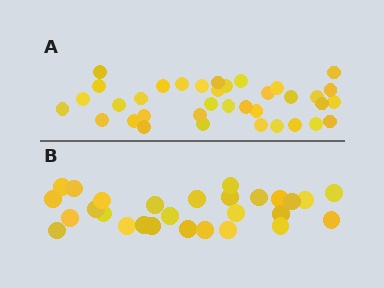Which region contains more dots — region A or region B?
Region A (the top region) has more dots.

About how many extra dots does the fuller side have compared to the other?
Region A has roughly 8 or so more dots than region B.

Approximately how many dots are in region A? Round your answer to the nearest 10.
About 40 dots. (The exact count is 36, which rounds to 40.)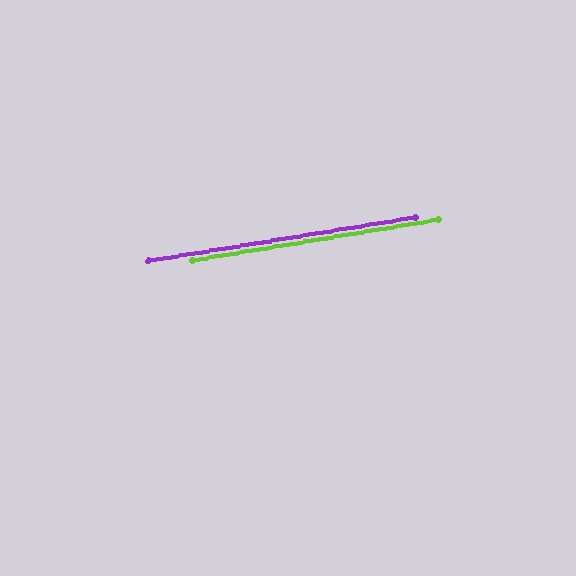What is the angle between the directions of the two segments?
Approximately 0 degrees.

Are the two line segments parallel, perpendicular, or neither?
Parallel — their directions differ by only 0.3°.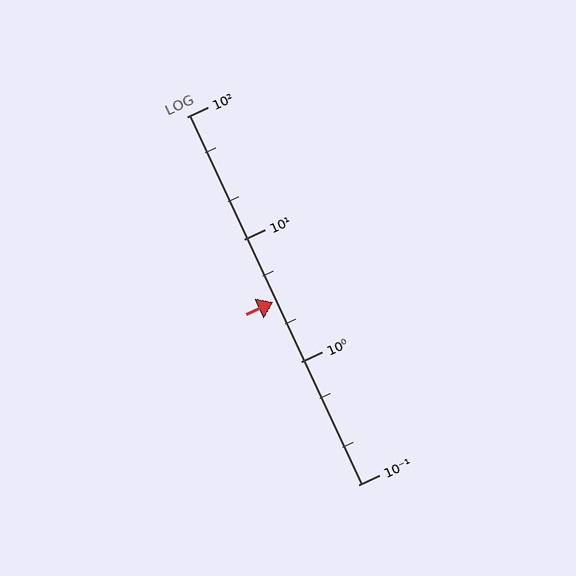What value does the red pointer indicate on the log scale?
The pointer indicates approximately 3.1.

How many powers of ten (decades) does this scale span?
The scale spans 3 decades, from 0.1 to 100.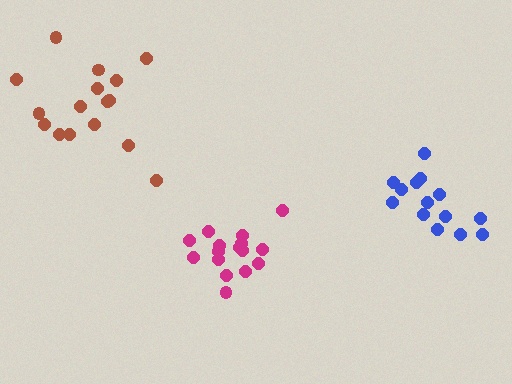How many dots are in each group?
Group 1: 14 dots, Group 2: 16 dots, Group 3: 16 dots (46 total).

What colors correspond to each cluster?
The clusters are colored: blue, brown, magenta.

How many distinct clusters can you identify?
There are 3 distinct clusters.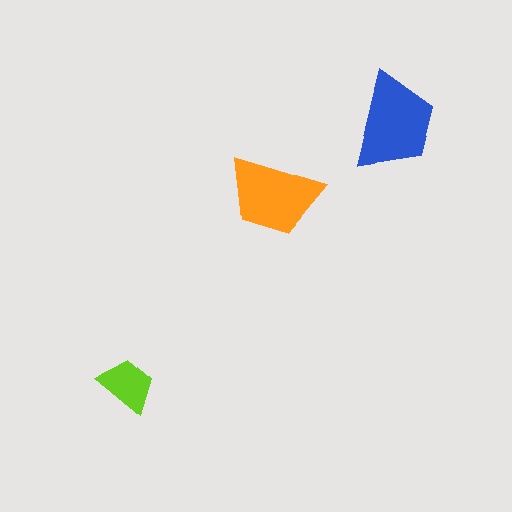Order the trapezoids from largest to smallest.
the blue one, the orange one, the lime one.